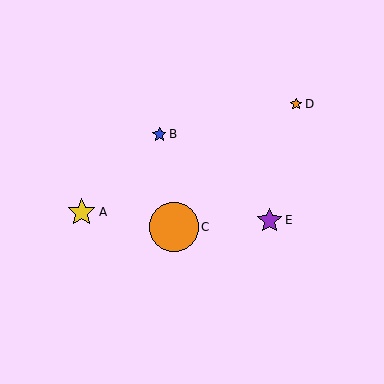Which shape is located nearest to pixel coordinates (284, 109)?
The orange star (labeled D) at (296, 104) is nearest to that location.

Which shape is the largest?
The orange circle (labeled C) is the largest.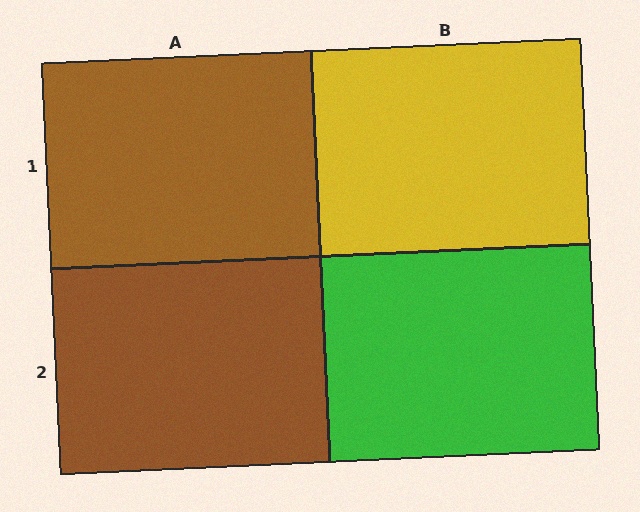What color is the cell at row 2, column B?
Green.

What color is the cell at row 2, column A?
Brown.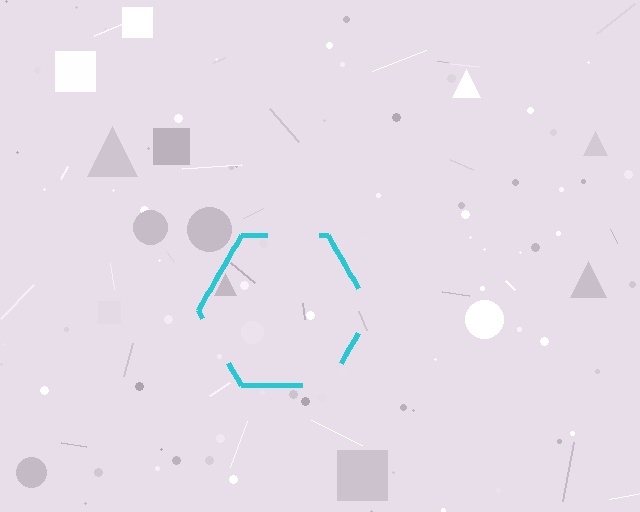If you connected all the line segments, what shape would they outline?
They would outline a hexagon.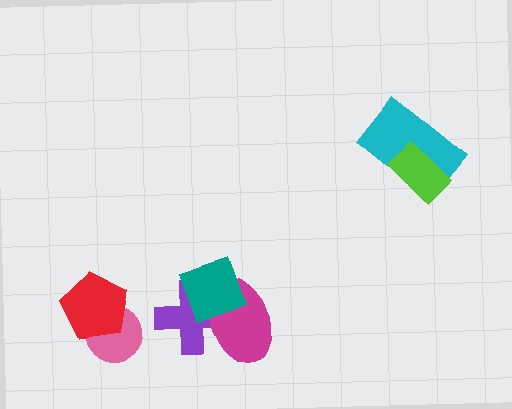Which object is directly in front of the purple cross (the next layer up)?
The magenta ellipse is directly in front of the purple cross.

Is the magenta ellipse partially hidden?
Yes, it is partially covered by another shape.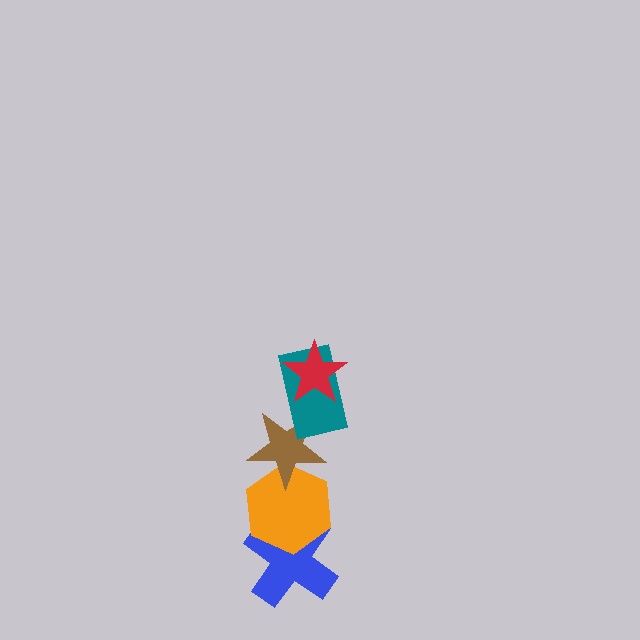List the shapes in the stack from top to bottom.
From top to bottom: the red star, the teal rectangle, the brown star, the orange hexagon, the blue cross.